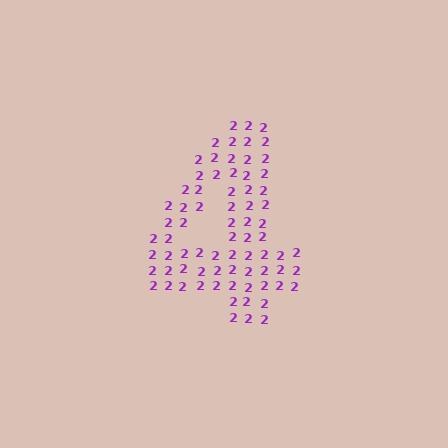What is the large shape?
The large shape is the digit 4.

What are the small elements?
The small elements are digit 2's.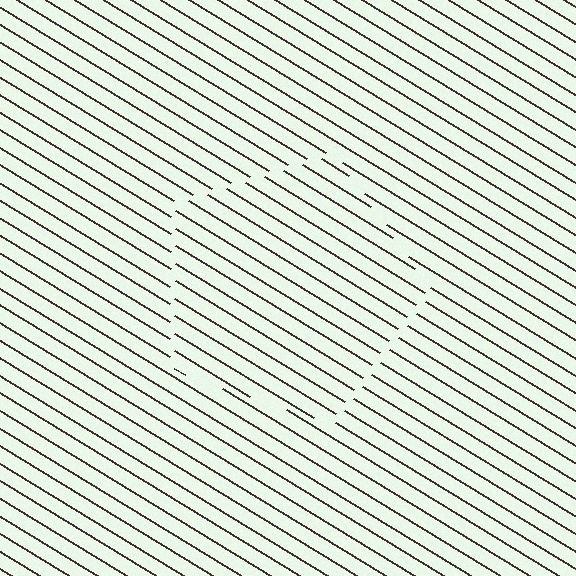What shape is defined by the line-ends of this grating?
An illusory pentagon. The interior of the shape contains the same grating, shifted by half a period — the contour is defined by the phase discontinuity where line-ends from the inner and outer gratings abut.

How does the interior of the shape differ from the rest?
The interior of the shape contains the same grating, shifted by half a period — the contour is defined by the phase discontinuity where line-ends from the inner and outer gratings abut.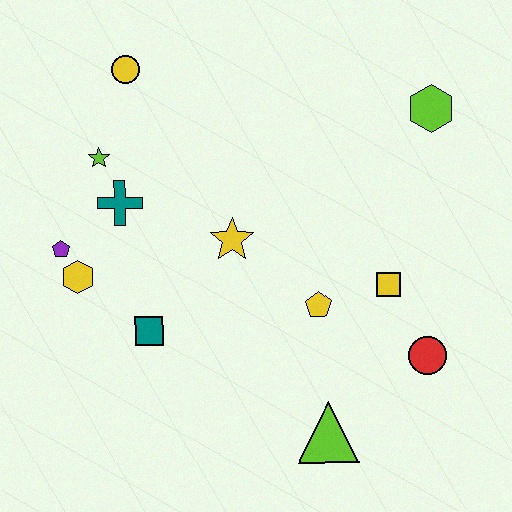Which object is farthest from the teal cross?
The red circle is farthest from the teal cross.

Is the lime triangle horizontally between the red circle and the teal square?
Yes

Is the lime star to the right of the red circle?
No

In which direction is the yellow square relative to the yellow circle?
The yellow square is to the right of the yellow circle.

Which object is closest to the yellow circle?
The lime star is closest to the yellow circle.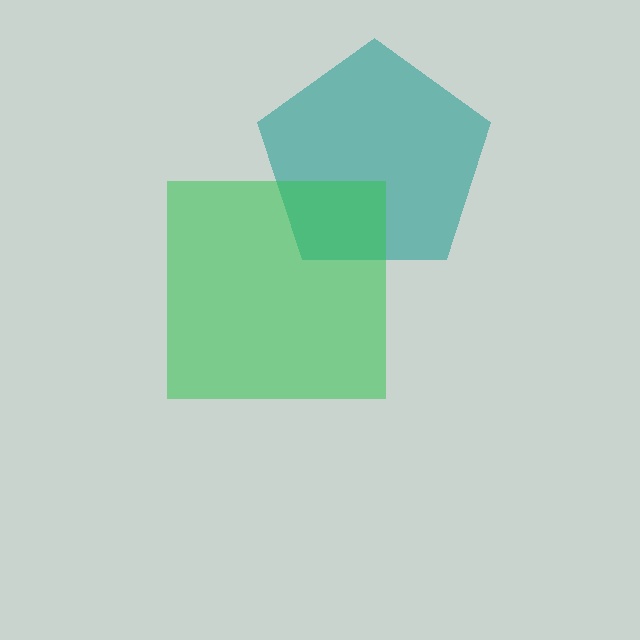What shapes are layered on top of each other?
The layered shapes are: a teal pentagon, a green square.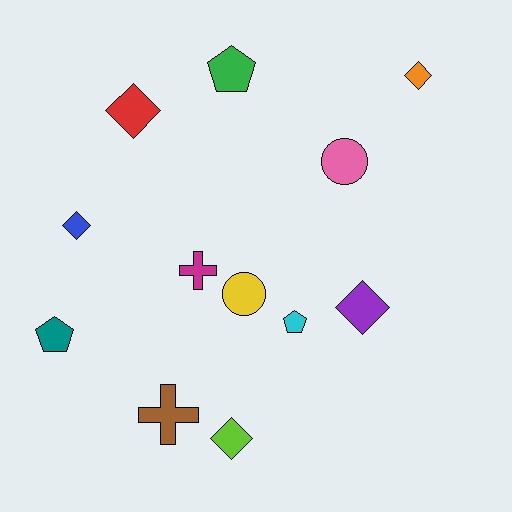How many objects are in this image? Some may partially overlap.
There are 12 objects.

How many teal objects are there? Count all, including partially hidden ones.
There is 1 teal object.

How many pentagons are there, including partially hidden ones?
There are 3 pentagons.